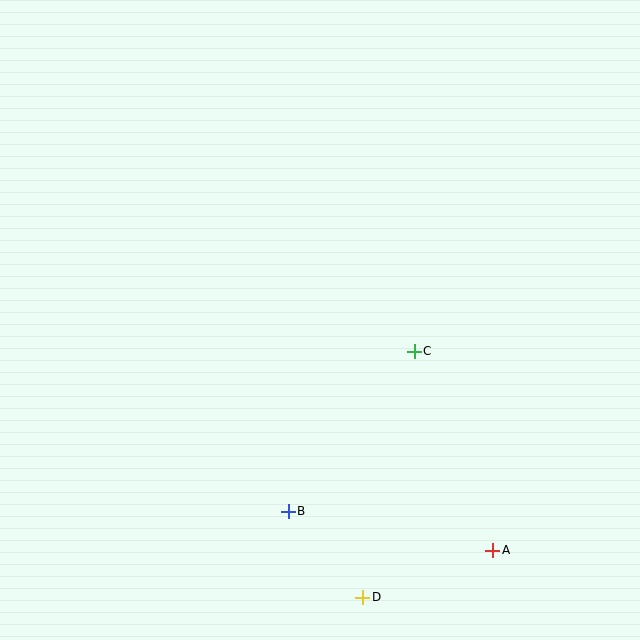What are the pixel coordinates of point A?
Point A is at (493, 551).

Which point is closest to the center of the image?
Point C at (414, 351) is closest to the center.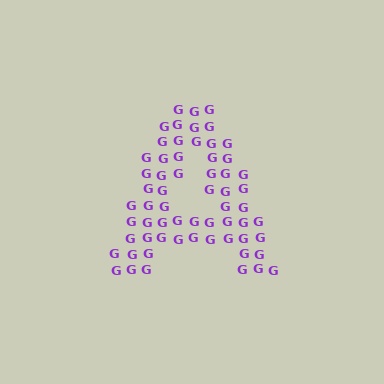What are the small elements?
The small elements are letter G's.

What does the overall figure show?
The overall figure shows the letter A.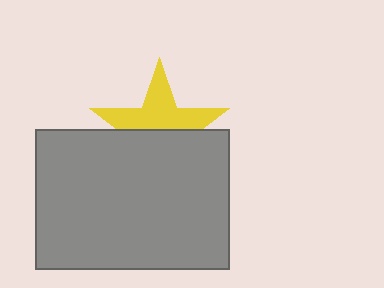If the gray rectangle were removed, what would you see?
You would see the complete yellow star.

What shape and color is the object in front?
The object in front is a gray rectangle.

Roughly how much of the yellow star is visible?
About half of it is visible (roughly 52%).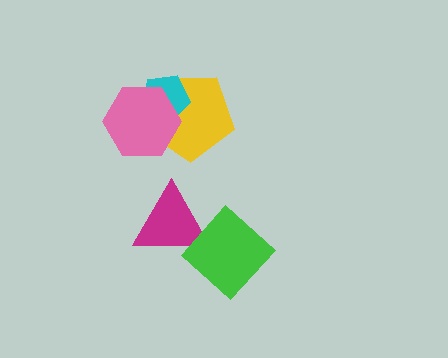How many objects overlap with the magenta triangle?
1 object overlaps with the magenta triangle.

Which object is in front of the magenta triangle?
The green diamond is in front of the magenta triangle.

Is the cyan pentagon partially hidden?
Yes, it is partially covered by another shape.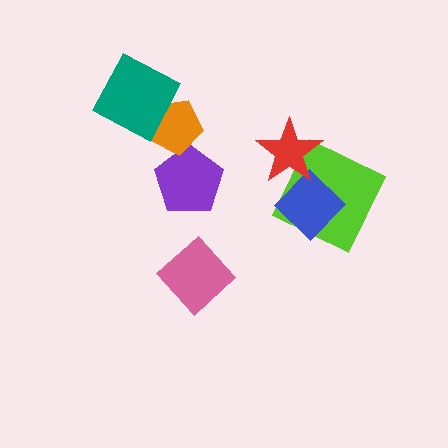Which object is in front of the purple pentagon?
The orange pentagon is in front of the purple pentagon.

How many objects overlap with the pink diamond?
0 objects overlap with the pink diamond.